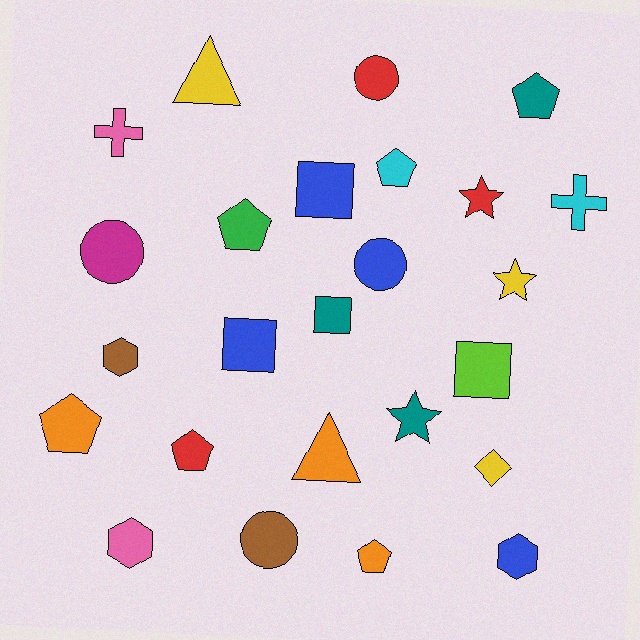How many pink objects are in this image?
There are 2 pink objects.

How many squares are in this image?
There are 4 squares.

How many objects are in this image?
There are 25 objects.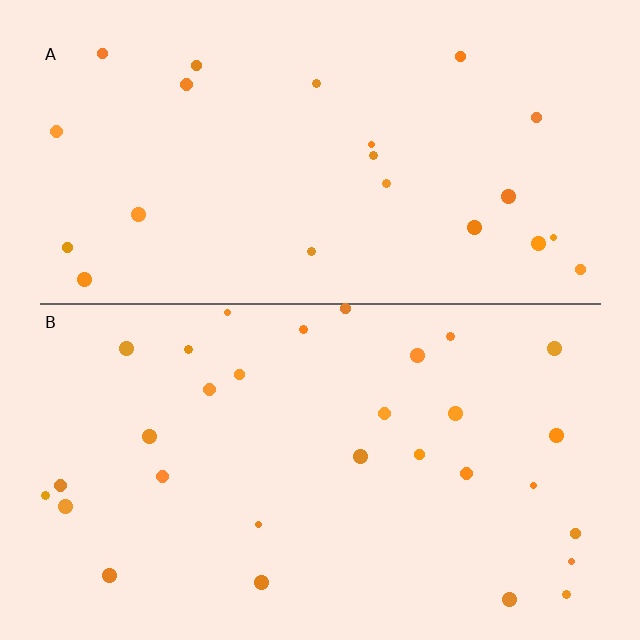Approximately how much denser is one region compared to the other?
Approximately 1.4× — region B over region A.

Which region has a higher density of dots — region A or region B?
B (the bottom).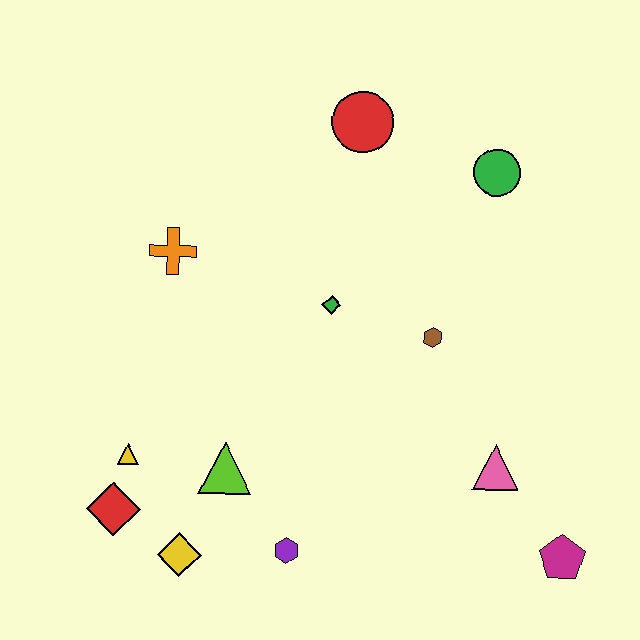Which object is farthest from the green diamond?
The magenta pentagon is farthest from the green diamond.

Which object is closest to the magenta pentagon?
The pink triangle is closest to the magenta pentagon.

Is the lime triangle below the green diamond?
Yes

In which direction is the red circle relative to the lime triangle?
The red circle is above the lime triangle.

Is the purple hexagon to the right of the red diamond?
Yes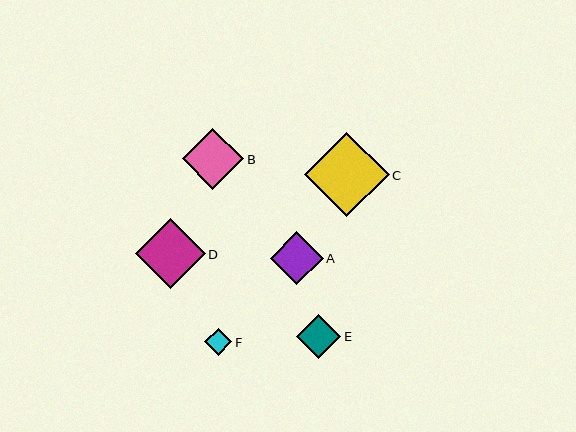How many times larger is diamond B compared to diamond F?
Diamond B is approximately 2.2 times the size of diamond F.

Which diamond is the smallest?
Diamond F is the smallest with a size of approximately 28 pixels.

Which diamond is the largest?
Diamond C is the largest with a size of approximately 84 pixels.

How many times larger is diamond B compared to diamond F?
Diamond B is approximately 2.2 times the size of diamond F.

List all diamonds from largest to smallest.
From largest to smallest: C, D, B, A, E, F.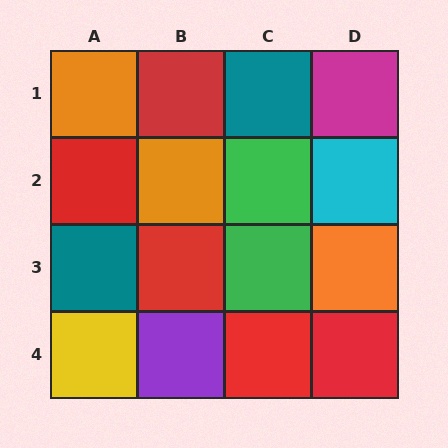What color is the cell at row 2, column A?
Red.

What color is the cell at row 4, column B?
Purple.